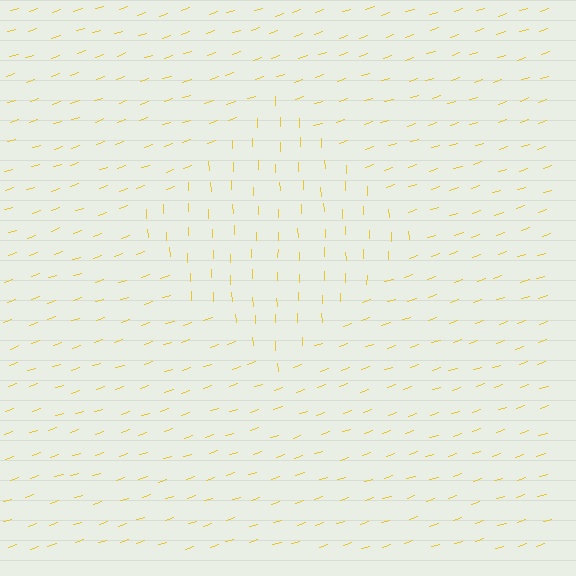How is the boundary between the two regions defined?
The boundary is defined purely by a change in line orientation (approximately 73 degrees difference). All lines are the same color and thickness.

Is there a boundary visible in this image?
Yes, there is a texture boundary formed by a change in line orientation.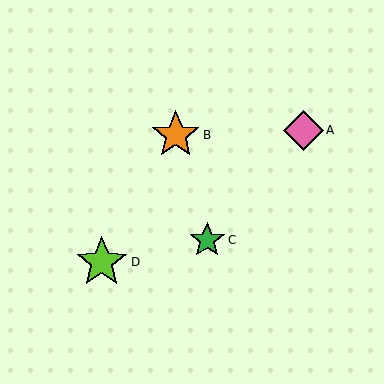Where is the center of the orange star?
The center of the orange star is at (176, 135).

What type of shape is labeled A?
Shape A is a pink diamond.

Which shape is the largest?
The lime star (labeled D) is the largest.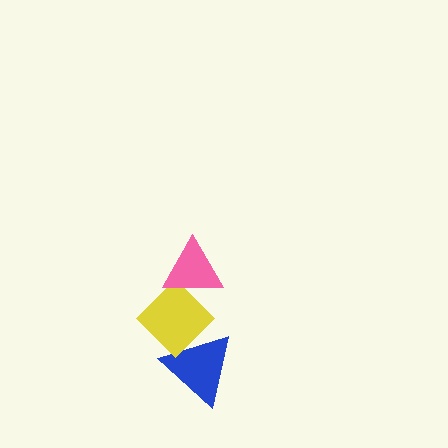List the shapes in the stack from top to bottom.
From top to bottom: the pink triangle, the yellow diamond, the blue triangle.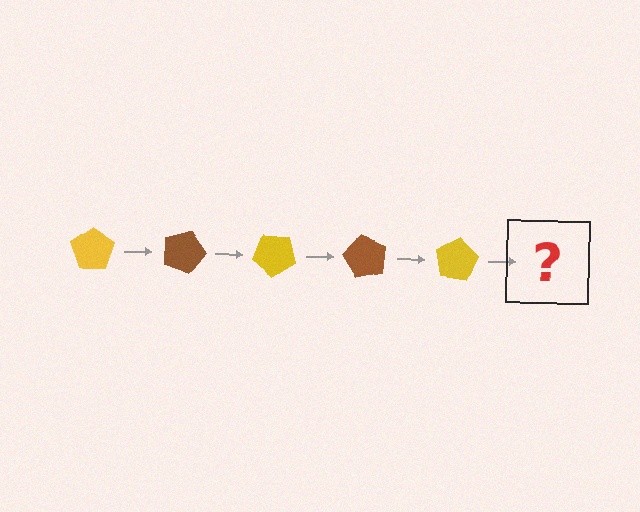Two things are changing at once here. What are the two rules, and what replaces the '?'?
The two rules are that it rotates 20 degrees each step and the color cycles through yellow and brown. The '?' should be a brown pentagon, rotated 100 degrees from the start.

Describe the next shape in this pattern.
It should be a brown pentagon, rotated 100 degrees from the start.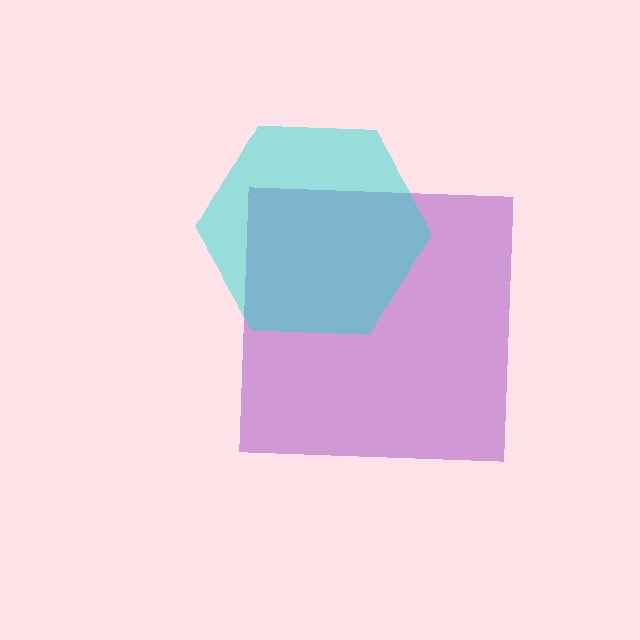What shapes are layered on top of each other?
The layered shapes are: a purple square, a cyan hexagon.